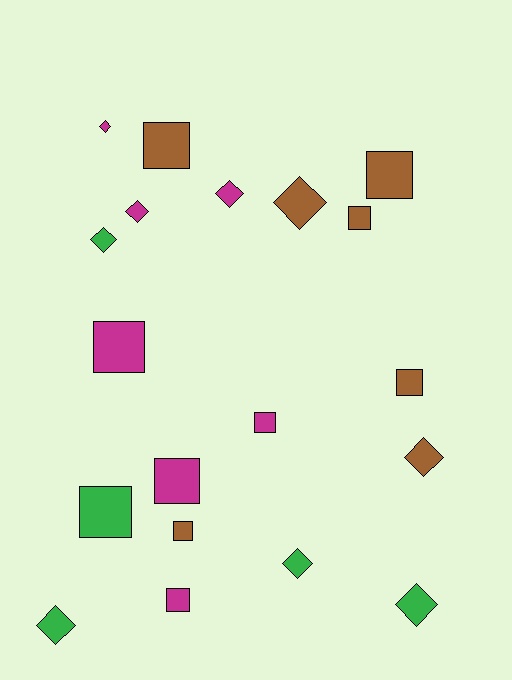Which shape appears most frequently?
Square, with 10 objects.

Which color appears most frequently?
Brown, with 7 objects.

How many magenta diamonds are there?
There are 3 magenta diamonds.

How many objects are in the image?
There are 19 objects.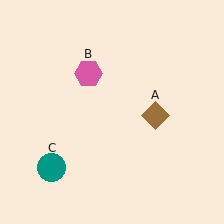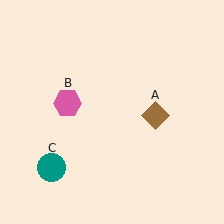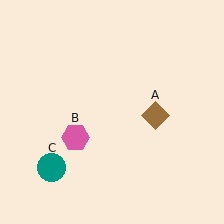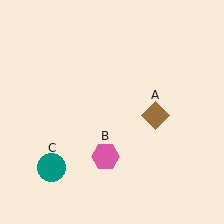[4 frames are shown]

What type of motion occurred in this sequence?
The pink hexagon (object B) rotated counterclockwise around the center of the scene.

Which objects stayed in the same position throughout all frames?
Brown diamond (object A) and teal circle (object C) remained stationary.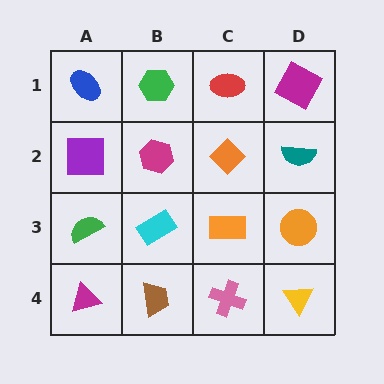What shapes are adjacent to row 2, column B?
A green hexagon (row 1, column B), a cyan rectangle (row 3, column B), a purple square (row 2, column A), an orange diamond (row 2, column C).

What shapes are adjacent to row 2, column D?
A magenta square (row 1, column D), an orange circle (row 3, column D), an orange diamond (row 2, column C).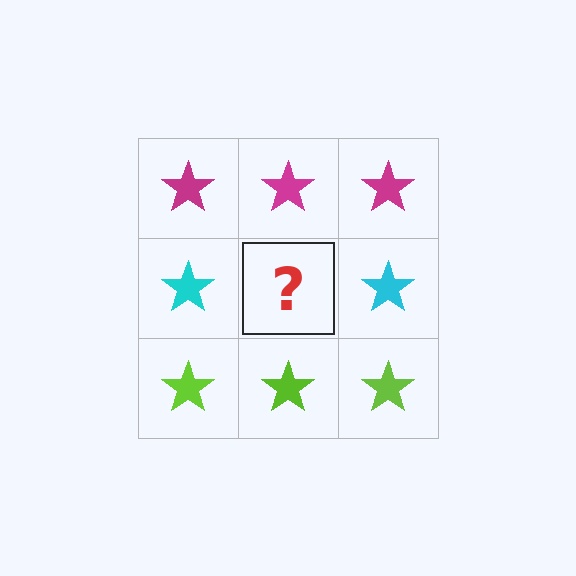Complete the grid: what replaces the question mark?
The question mark should be replaced with a cyan star.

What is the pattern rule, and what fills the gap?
The rule is that each row has a consistent color. The gap should be filled with a cyan star.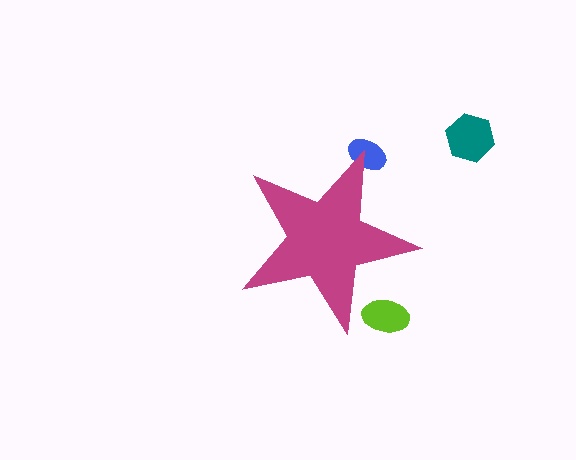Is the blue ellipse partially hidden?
Yes, the blue ellipse is partially hidden behind the magenta star.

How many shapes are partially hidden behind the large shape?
2 shapes are partially hidden.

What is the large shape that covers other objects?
A magenta star.